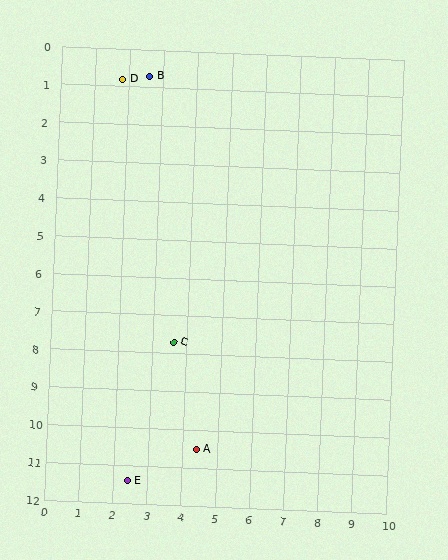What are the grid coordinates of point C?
Point C is at approximately (3.6, 7.7).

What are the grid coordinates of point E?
Point E is at approximately (2.4, 11.4).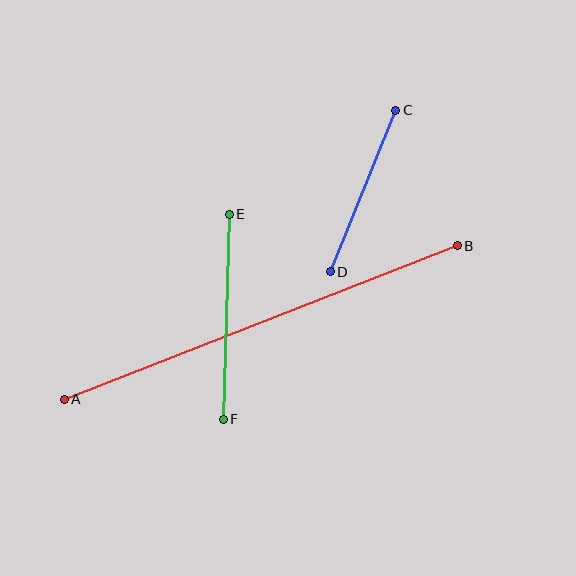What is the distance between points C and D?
The distance is approximately 174 pixels.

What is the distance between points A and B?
The distance is approximately 422 pixels.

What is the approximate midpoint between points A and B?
The midpoint is at approximately (261, 322) pixels.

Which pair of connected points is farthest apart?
Points A and B are farthest apart.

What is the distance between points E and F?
The distance is approximately 205 pixels.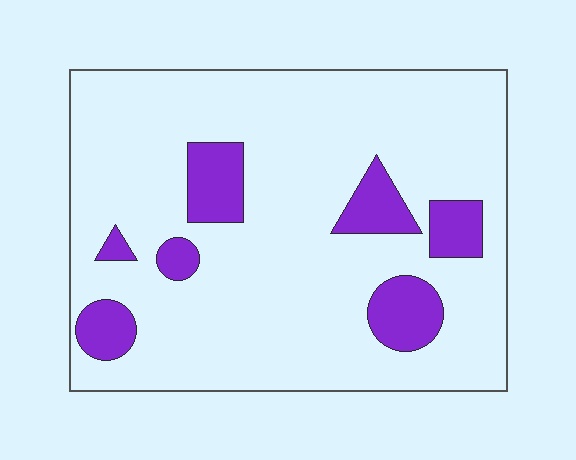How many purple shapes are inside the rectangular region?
7.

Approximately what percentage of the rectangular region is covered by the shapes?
Approximately 15%.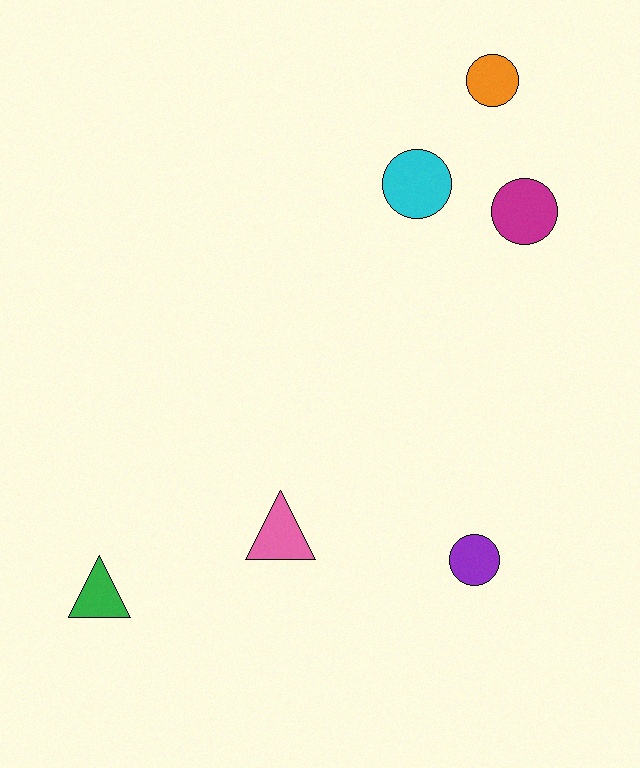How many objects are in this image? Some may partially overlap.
There are 6 objects.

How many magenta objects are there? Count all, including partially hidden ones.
There is 1 magenta object.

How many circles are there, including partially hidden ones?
There are 4 circles.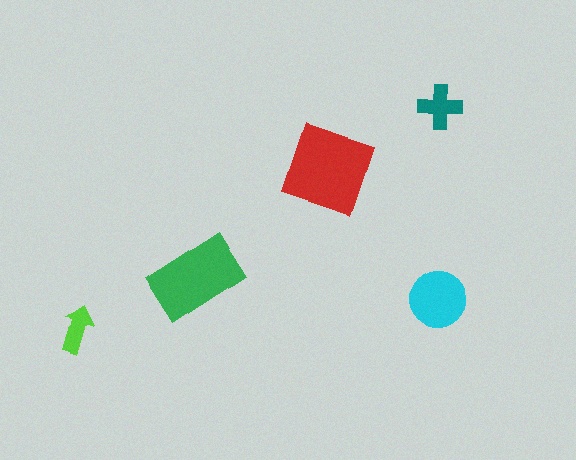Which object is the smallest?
The lime arrow.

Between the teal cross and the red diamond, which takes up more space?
The red diamond.